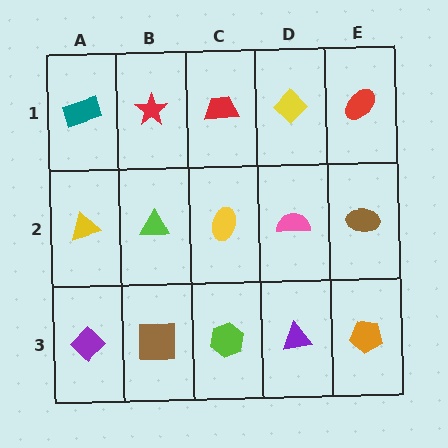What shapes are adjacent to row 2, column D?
A yellow diamond (row 1, column D), a purple triangle (row 3, column D), a yellow ellipse (row 2, column C), a brown ellipse (row 2, column E).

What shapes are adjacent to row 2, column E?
A red ellipse (row 1, column E), an orange pentagon (row 3, column E), a pink semicircle (row 2, column D).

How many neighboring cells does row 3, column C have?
3.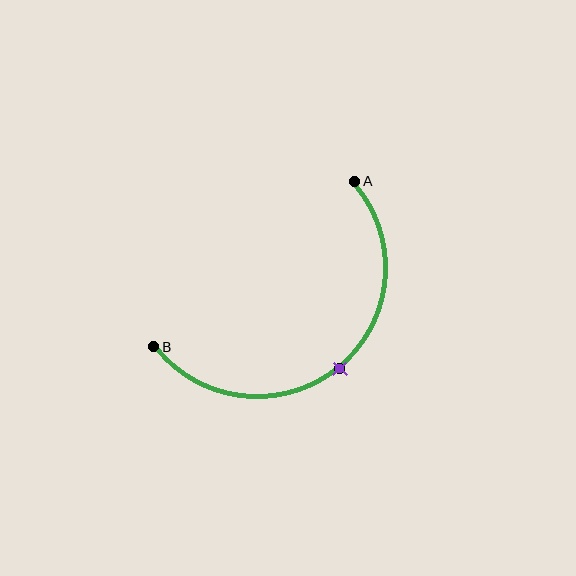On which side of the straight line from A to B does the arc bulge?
The arc bulges below and to the right of the straight line connecting A and B.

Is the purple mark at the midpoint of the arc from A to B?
Yes. The purple mark lies on the arc at equal arc-length from both A and B — it is the arc midpoint.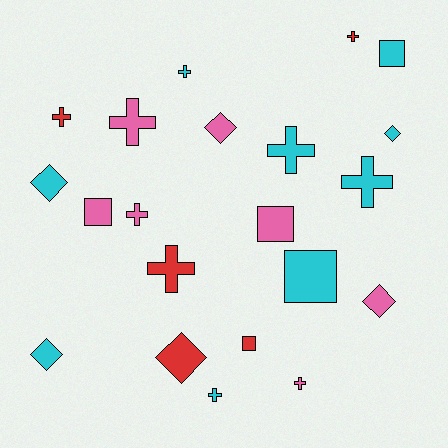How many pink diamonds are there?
There are 2 pink diamonds.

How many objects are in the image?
There are 21 objects.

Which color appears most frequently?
Cyan, with 9 objects.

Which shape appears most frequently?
Cross, with 10 objects.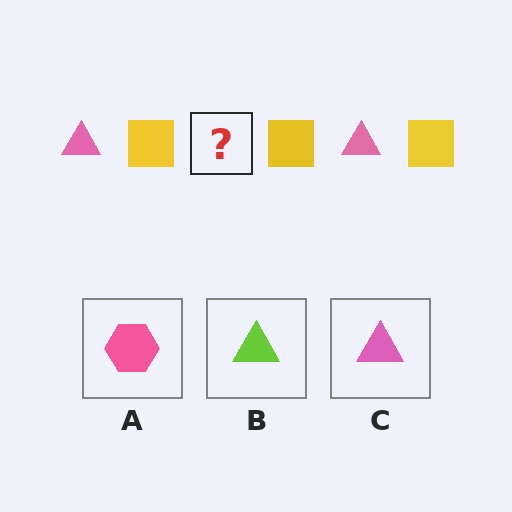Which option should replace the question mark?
Option C.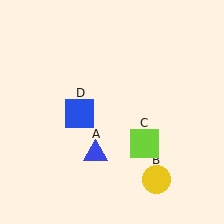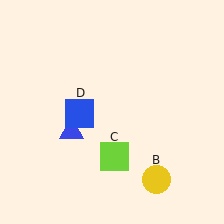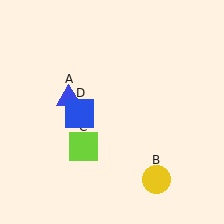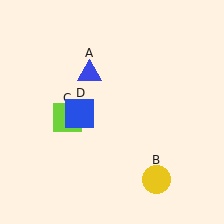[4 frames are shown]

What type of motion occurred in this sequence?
The blue triangle (object A), lime square (object C) rotated clockwise around the center of the scene.